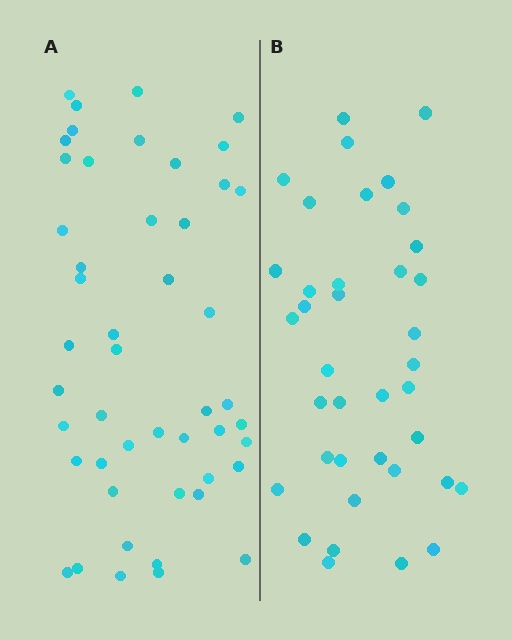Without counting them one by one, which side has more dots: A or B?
Region A (the left region) has more dots.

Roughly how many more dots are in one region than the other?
Region A has roughly 10 or so more dots than region B.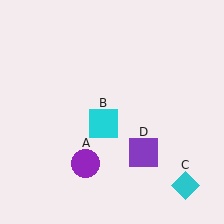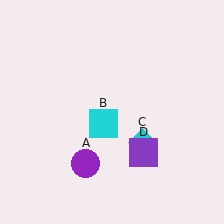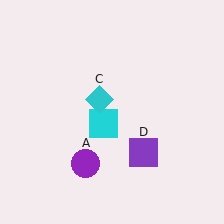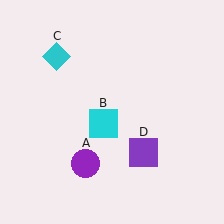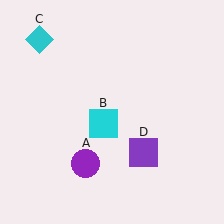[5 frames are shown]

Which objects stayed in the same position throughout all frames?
Purple circle (object A) and cyan square (object B) and purple square (object D) remained stationary.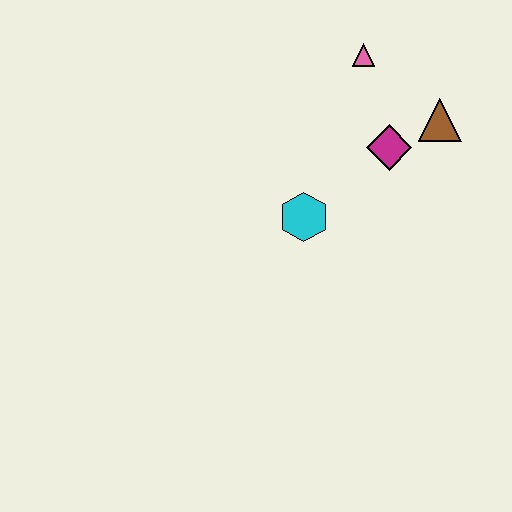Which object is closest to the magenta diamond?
The brown triangle is closest to the magenta diamond.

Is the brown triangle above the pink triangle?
No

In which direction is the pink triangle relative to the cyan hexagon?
The pink triangle is above the cyan hexagon.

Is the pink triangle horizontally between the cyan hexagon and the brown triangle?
Yes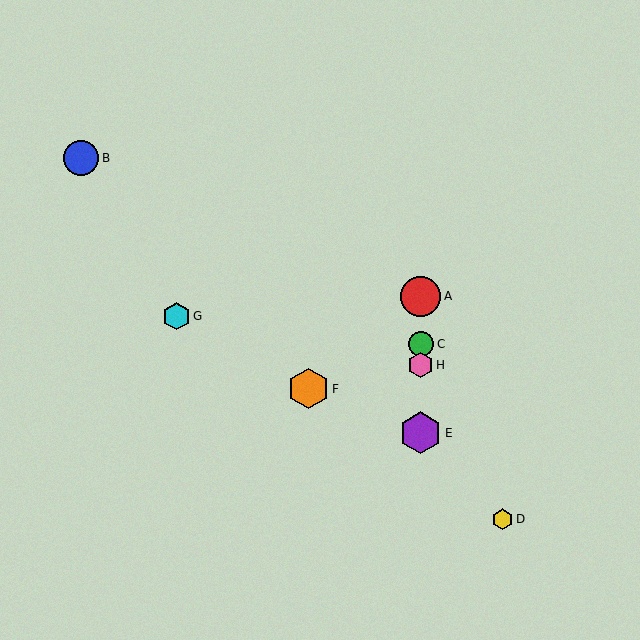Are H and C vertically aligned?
Yes, both are at x≈421.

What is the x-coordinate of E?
Object E is at x≈421.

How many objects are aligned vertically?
4 objects (A, C, E, H) are aligned vertically.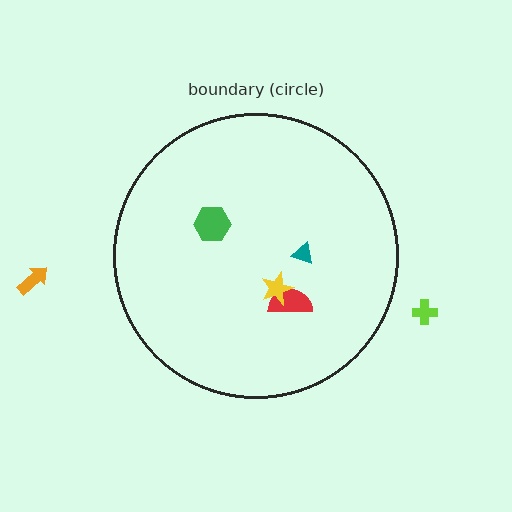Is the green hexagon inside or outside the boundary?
Inside.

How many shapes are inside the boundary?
4 inside, 2 outside.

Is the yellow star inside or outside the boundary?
Inside.